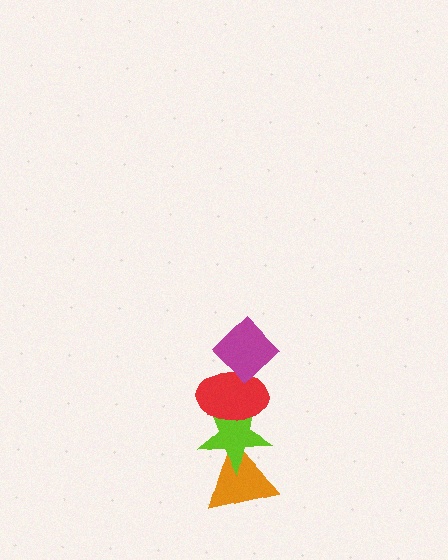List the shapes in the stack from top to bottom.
From top to bottom: the magenta diamond, the red ellipse, the lime star, the orange triangle.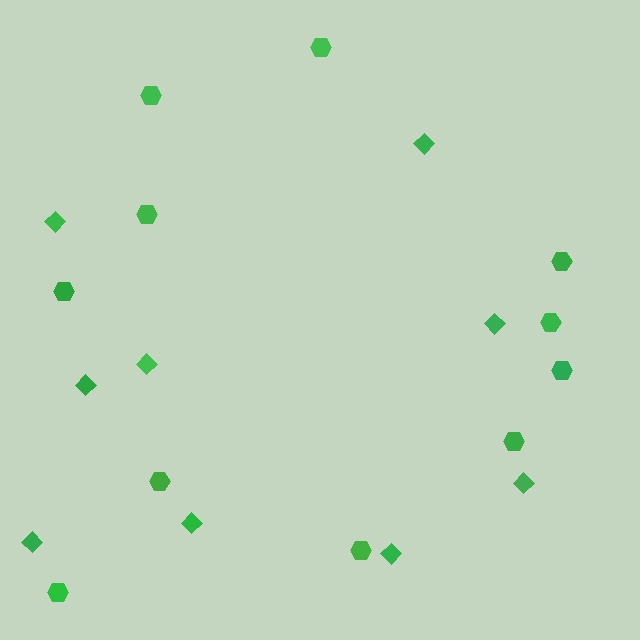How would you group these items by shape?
There are 2 groups: one group of diamonds (9) and one group of hexagons (11).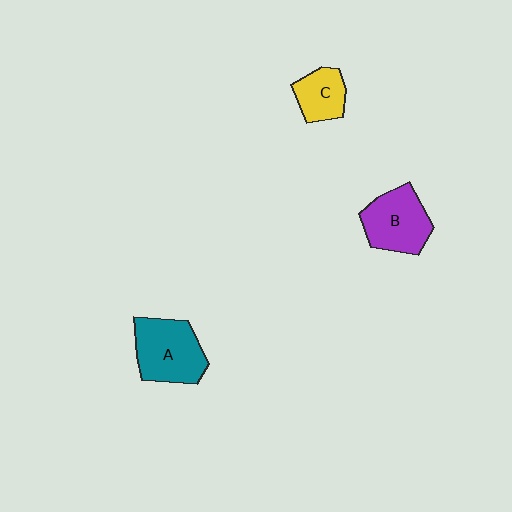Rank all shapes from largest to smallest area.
From largest to smallest: A (teal), B (purple), C (yellow).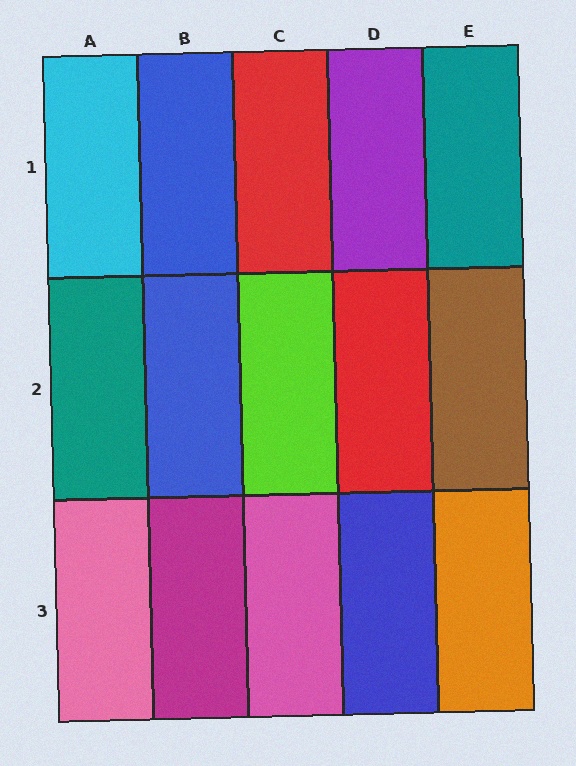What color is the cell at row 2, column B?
Blue.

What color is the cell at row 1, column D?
Purple.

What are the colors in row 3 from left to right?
Pink, magenta, pink, blue, orange.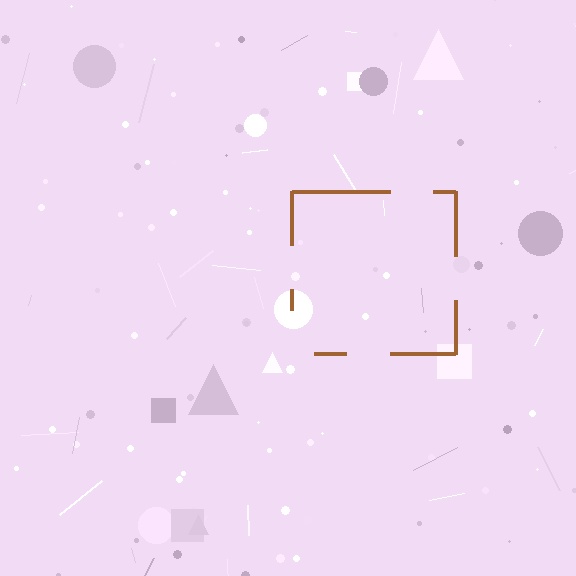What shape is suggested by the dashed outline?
The dashed outline suggests a square.